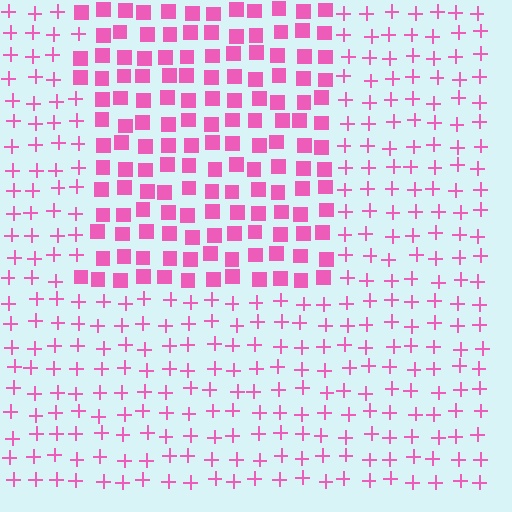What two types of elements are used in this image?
The image uses squares inside the rectangle region and plus signs outside it.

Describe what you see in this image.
The image is filled with small pink elements arranged in a uniform grid. A rectangle-shaped region contains squares, while the surrounding area contains plus signs. The boundary is defined purely by the change in element shape.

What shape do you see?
I see a rectangle.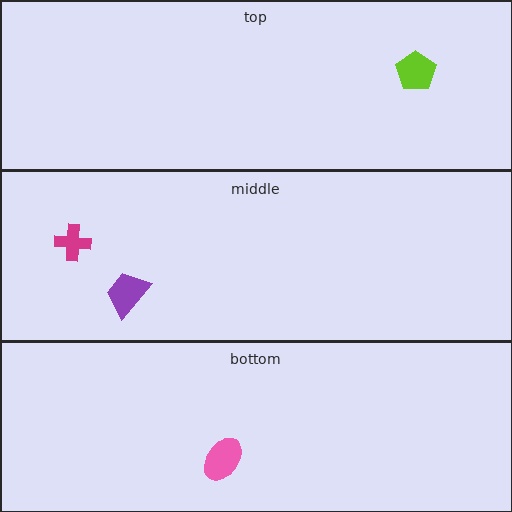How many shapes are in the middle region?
2.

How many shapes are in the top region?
1.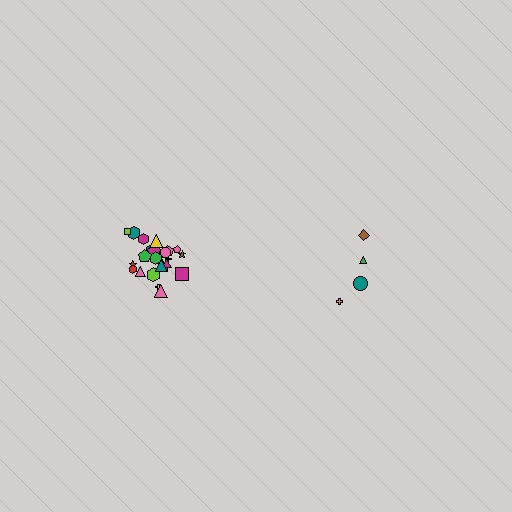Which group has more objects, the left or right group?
The left group.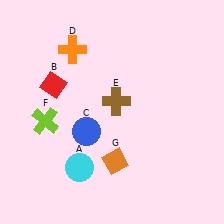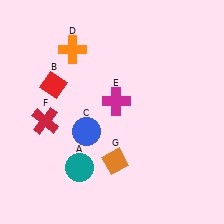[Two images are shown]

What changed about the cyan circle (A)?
In Image 1, A is cyan. In Image 2, it changed to teal.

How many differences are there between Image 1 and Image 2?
There are 3 differences between the two images.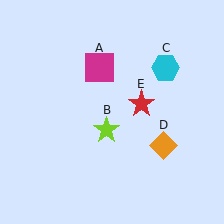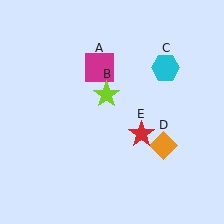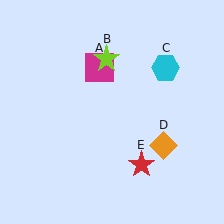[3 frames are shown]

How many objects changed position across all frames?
2 objects changed position: lime star (object B), red star (object E).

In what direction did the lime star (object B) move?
The lime star (object B) moved up.